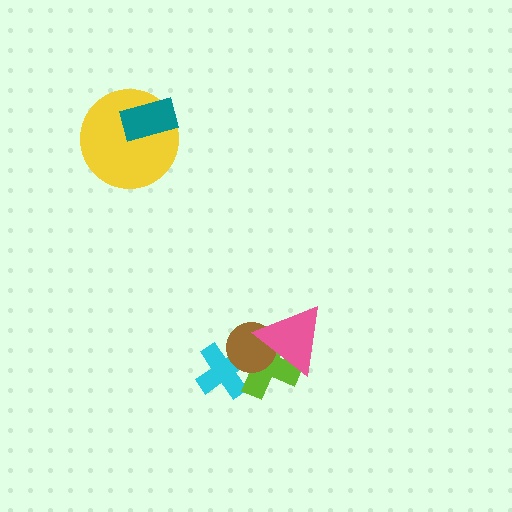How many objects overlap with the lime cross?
3 objects overlap with the lime cross.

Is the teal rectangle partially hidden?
No, no other shape covers it.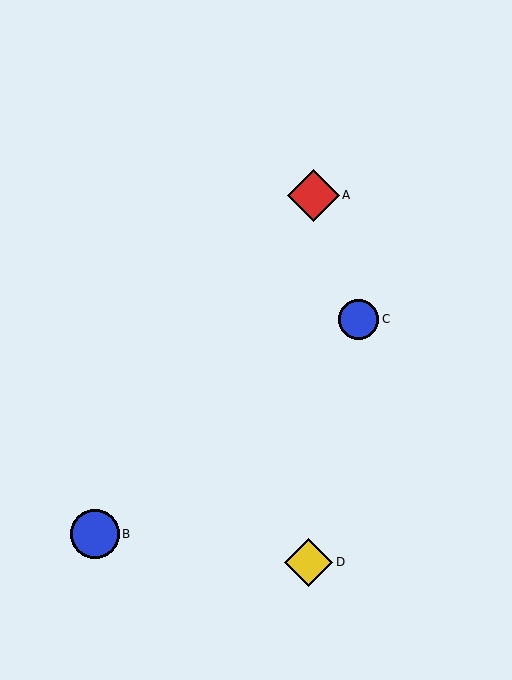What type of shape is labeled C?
Shape C is a blue circle.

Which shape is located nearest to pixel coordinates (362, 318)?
The blue circle (labeled C) at (359, 319) is nearest to that location.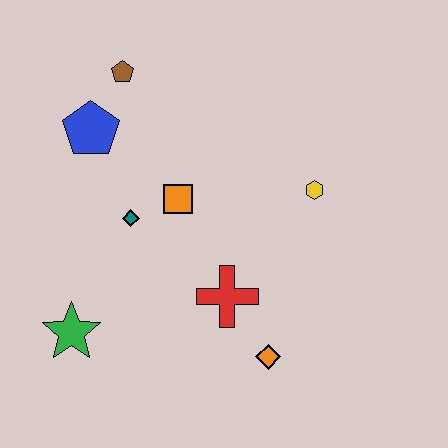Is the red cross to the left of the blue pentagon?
No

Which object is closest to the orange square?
The teal diamond is closest to the orange square.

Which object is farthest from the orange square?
The orange diamond is farthest from the orange square.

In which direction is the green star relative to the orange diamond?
The green star is to the left of the orange diamond.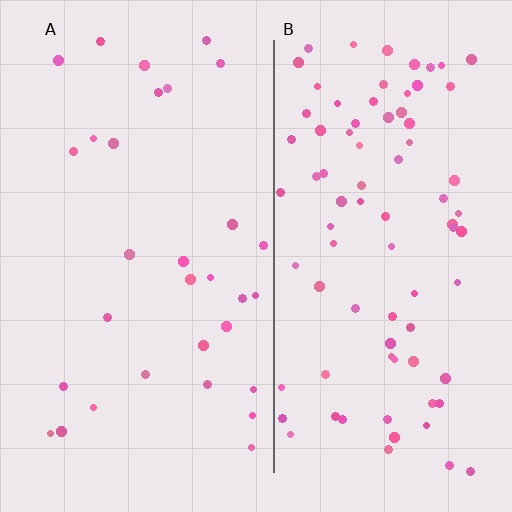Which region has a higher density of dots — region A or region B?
B (the right).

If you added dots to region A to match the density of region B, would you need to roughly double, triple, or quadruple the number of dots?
Approximately triple.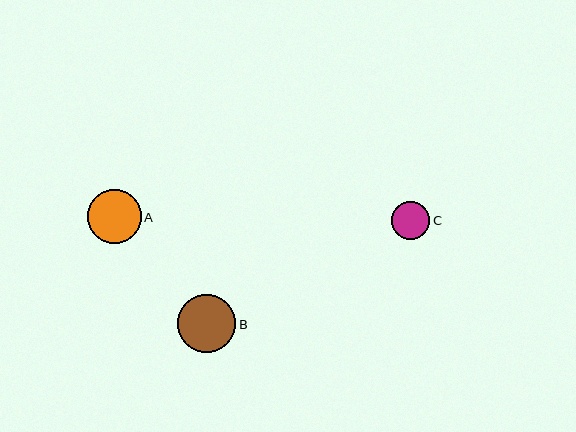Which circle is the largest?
Circle B is the largest with a size of approximately 58 pixels.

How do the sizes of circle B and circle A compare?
Circle B and circle A are approximately the same size.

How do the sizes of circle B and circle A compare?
Circle B and circle A are approximately the same size.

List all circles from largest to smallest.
From largest to smallest: B, A, C.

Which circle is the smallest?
Circle C is the smallest with a size of approximately 38 pixels.